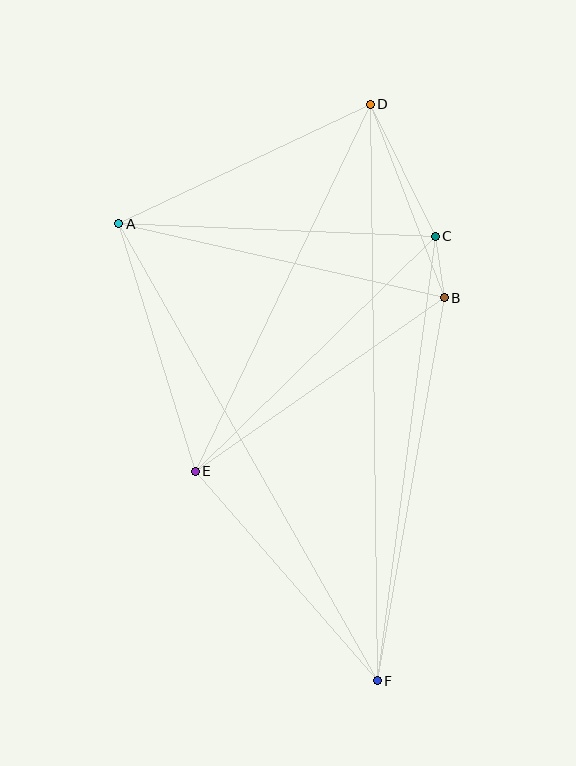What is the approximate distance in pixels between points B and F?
The distance between B and F is approximately 389 pixels.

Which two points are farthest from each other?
Points D and F are farthest from each other.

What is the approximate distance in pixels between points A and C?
The distance between A and C is approximately 316 pixels.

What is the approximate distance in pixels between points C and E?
The distance between C and E is approximately 336 pixels.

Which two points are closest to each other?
Points B and C are closest to each other.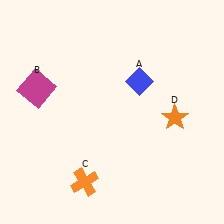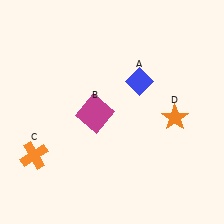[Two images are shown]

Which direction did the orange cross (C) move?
The orange cross (C) moved left.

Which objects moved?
The objects that moved are: the magenta square (B), the orange cross (C).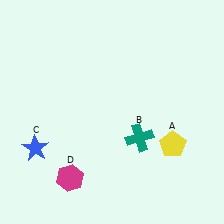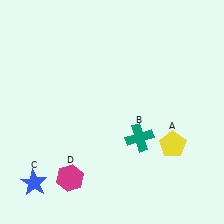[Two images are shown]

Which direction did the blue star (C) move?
The blue star (C) moved down.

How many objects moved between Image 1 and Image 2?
1 object moved between the two images.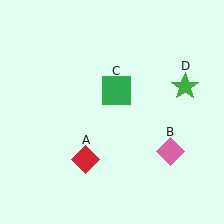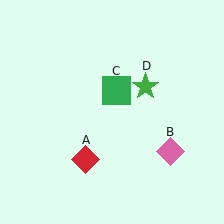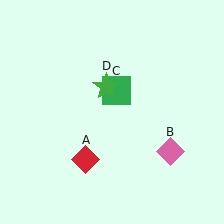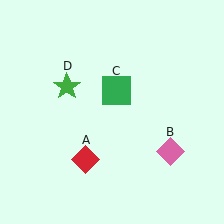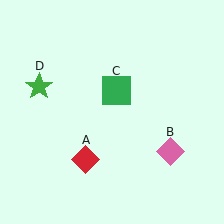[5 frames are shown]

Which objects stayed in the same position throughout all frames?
Red diamond (object A) and pink diamond (object B) and green square (object C) remained stationary.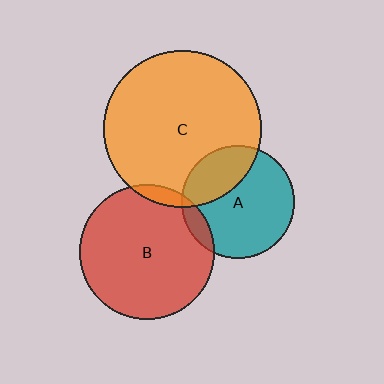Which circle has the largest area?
Circle C (orange).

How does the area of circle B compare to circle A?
Approximately 1.4 times.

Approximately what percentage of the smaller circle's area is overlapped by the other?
Approximately 5%.